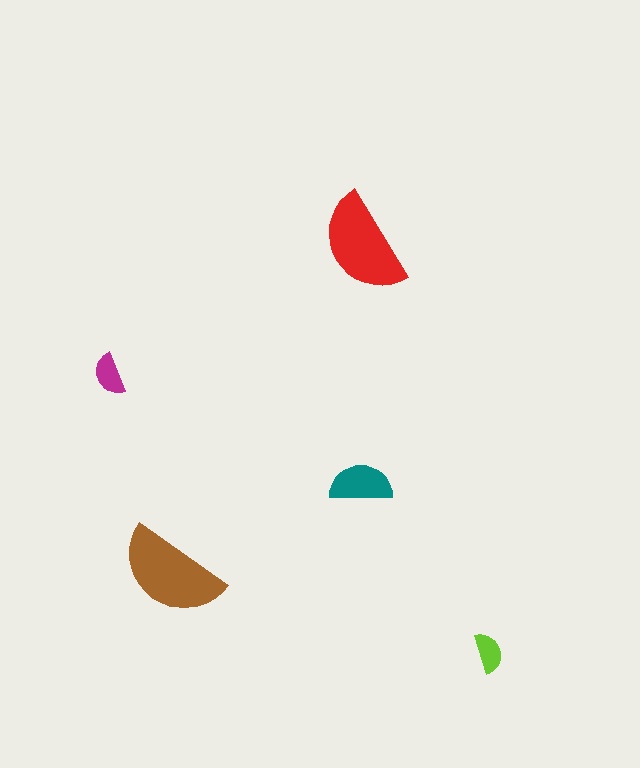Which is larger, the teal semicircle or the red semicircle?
The red one.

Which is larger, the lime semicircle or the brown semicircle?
The brown one.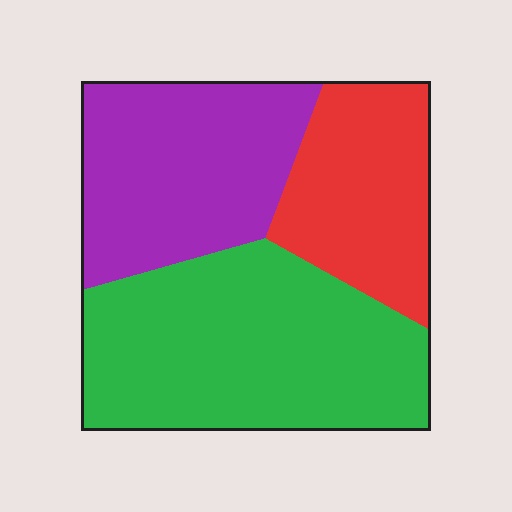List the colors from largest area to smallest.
From largest to smallest: green, purple, red.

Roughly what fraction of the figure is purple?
Purple covers 31% of the figure.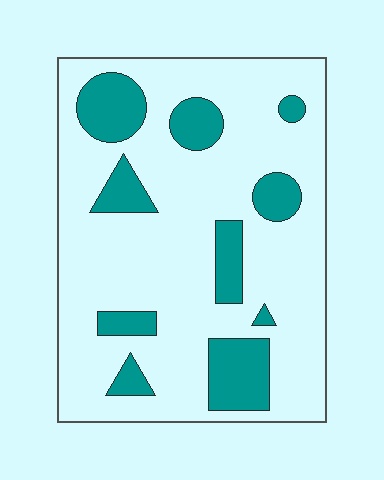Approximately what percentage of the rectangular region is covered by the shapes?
Approximately 20%.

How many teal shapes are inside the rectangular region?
10.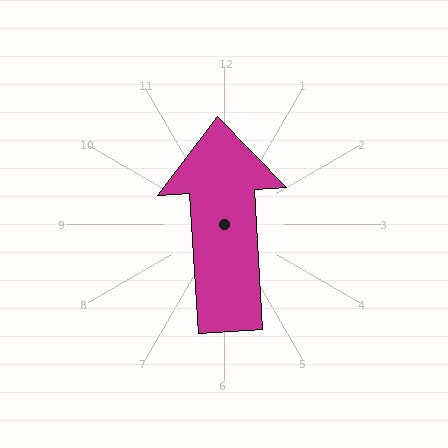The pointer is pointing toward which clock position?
Roughly 12 o'clock.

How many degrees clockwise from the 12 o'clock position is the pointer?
Approximately 357 degrees.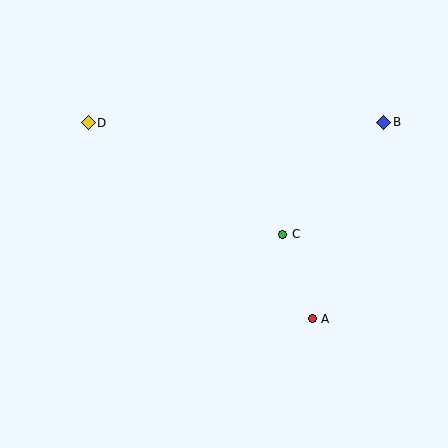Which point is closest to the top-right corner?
Point B is closest to the top-right corner.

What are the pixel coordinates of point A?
Point A is at (312, 319).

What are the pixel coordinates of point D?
Point D is at (88, 123).